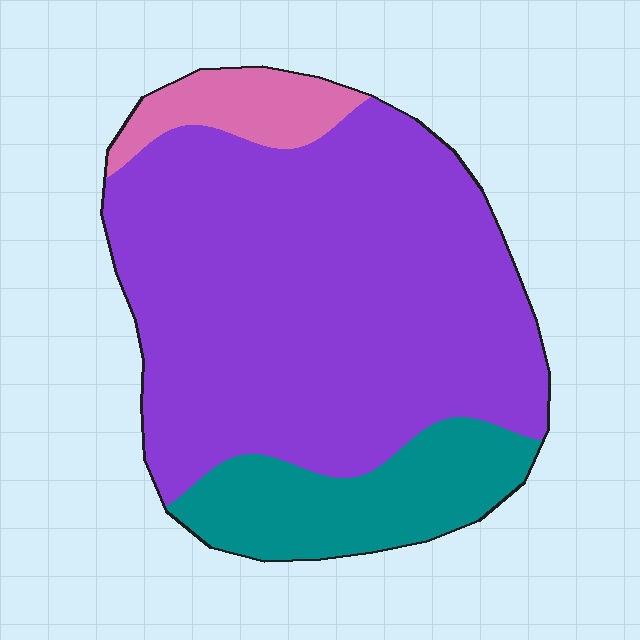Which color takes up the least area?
Pink, at roughly 10%.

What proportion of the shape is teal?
Teal covers around 20% of the shape.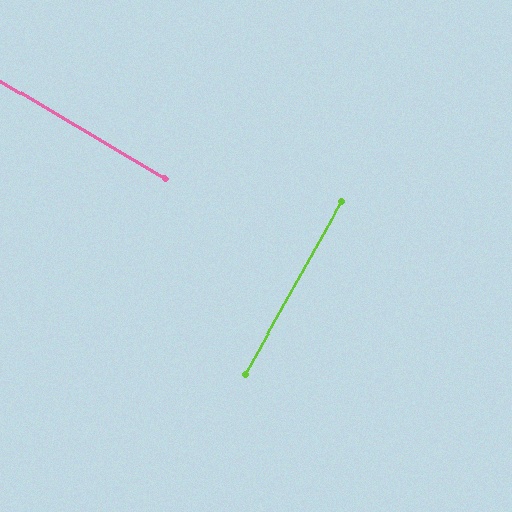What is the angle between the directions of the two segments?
Approximately 89 degrees.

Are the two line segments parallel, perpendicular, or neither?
Perpendicular — they meet at approximately 89°.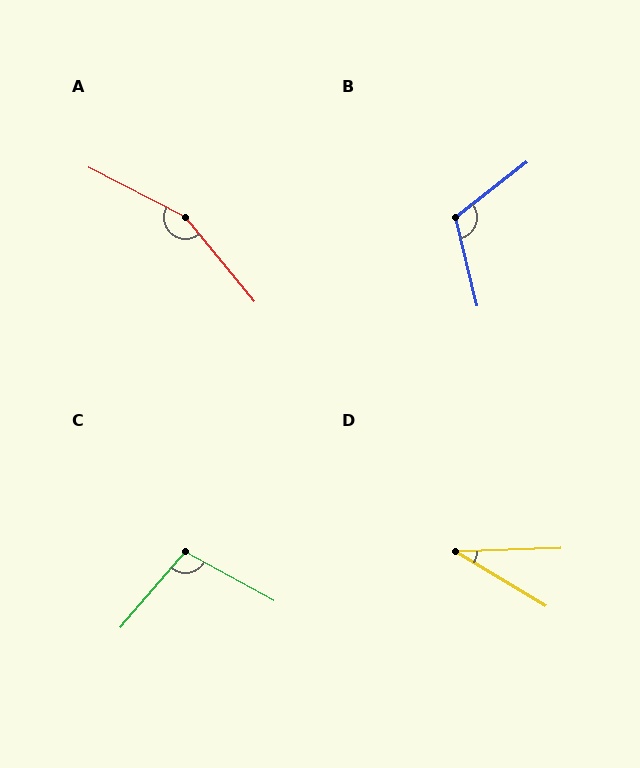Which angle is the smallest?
D, at approximately 33 degrees.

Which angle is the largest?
A, at approximately 156 degrees.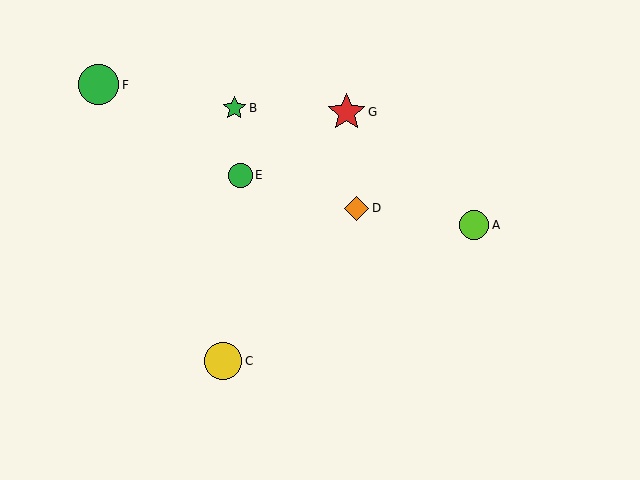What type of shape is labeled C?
Shape C is a yellow circle.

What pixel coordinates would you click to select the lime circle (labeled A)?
Click at (474, 225) to select the lime circle A.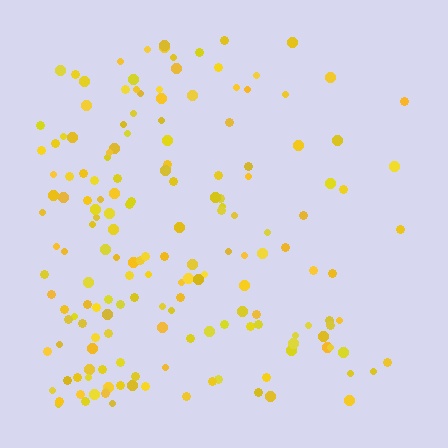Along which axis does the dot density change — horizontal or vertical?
Horizontal.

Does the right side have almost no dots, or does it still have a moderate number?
Still a moderate number, just noticeably fewer than the left.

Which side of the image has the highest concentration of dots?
The left.